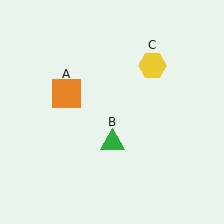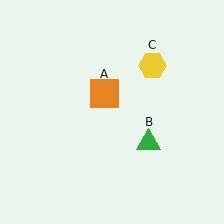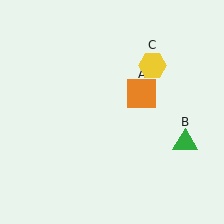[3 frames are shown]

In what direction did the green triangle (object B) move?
The green triangle (object B) moved right.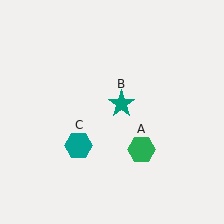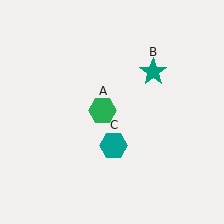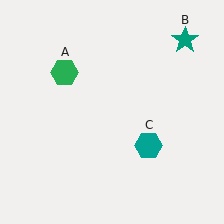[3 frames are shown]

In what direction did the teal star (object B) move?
The teal star (object B) moved up and to the right.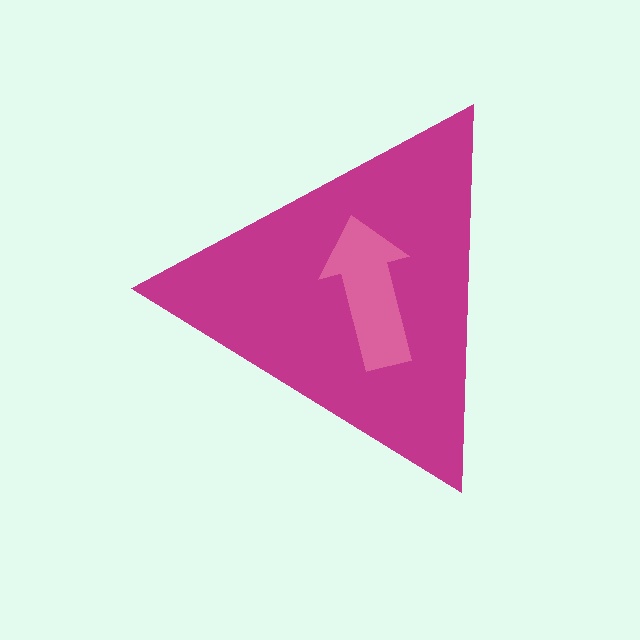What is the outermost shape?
The magenta triangle.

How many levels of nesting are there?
2.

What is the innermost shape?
The pink arrow.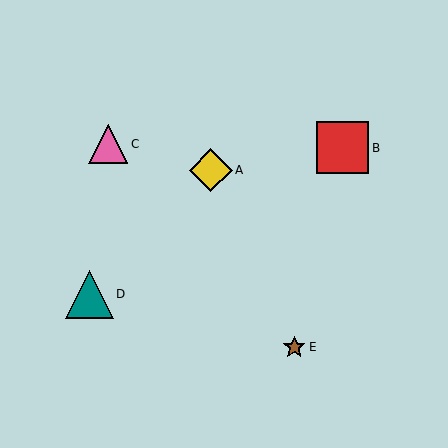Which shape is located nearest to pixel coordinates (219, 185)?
The yellow diamond (labeled A) at (211, 170) is nearest to that location.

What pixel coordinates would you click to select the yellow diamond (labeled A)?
Click at (211, 170) to select the yellow diamond A.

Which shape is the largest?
The red square (labeled B) is the largest.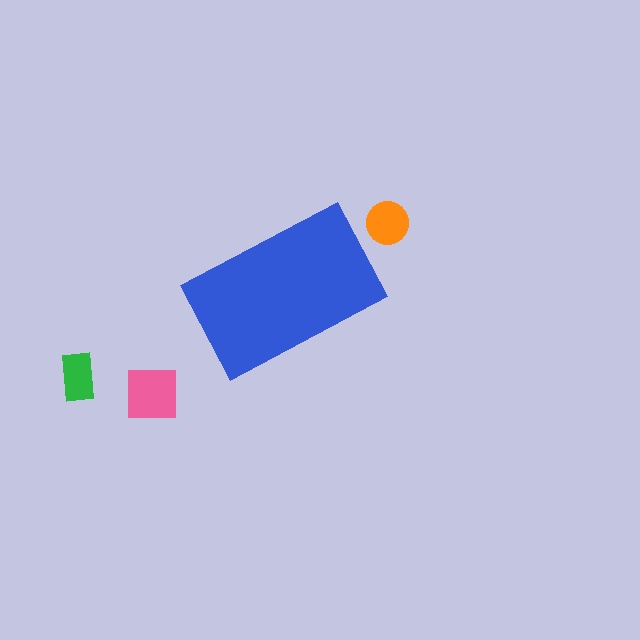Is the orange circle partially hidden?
No, the orange circle is fully visible.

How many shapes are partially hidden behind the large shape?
0 shapes are partially hidden.